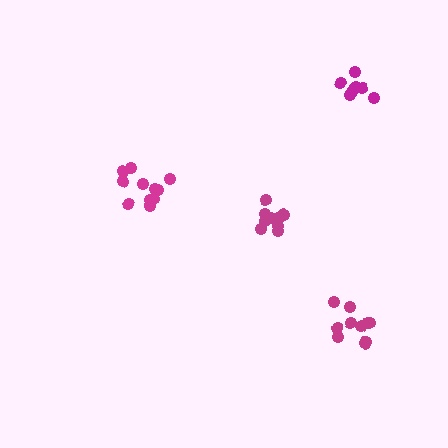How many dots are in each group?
Group 1: 9 dots, Group 2: 7 dots, Group 3: 11 dots, Group 4: 10 dots (37 total).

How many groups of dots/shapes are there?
There are 4 groups.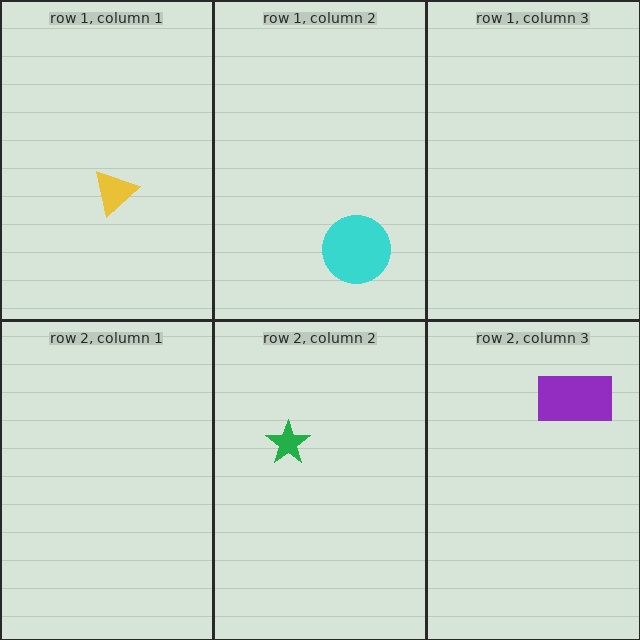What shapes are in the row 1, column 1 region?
The yellow triangle.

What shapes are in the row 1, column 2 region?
The cyan circle.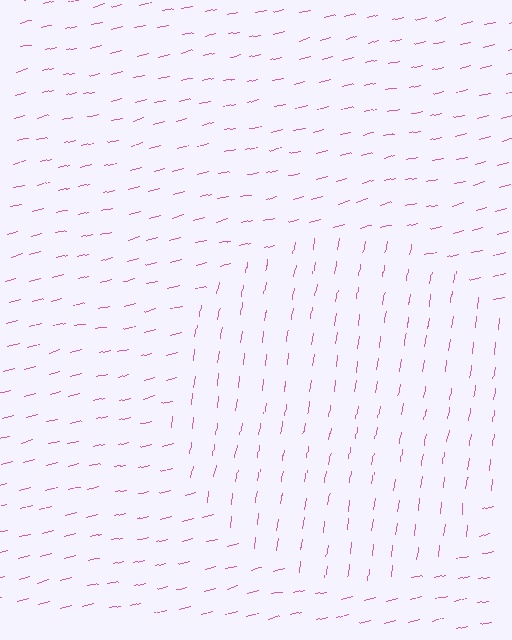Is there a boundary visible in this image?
Yes, there is a texture boundary formed by a change in line orientation.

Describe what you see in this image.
The image is filled with small pink line segments. A circle region in the image has lines oriented differently from the surrounding lines, creating a visible texture boundary.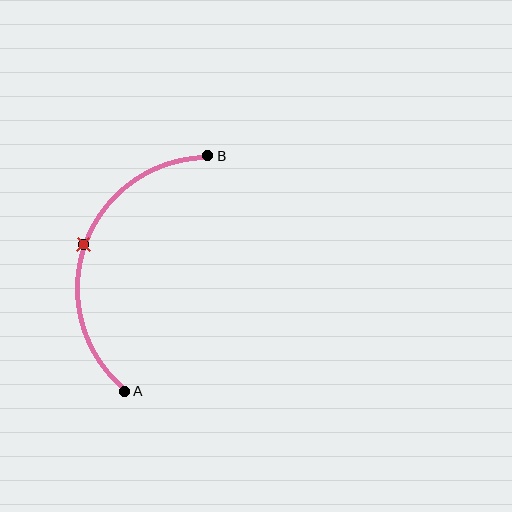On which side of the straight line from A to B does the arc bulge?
The arc bulges to the left of the straight line connecting A and B.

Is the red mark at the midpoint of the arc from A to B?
Yes. The red mark lies on the arc at equal arc-length from both A and B — it is the arc midpoint.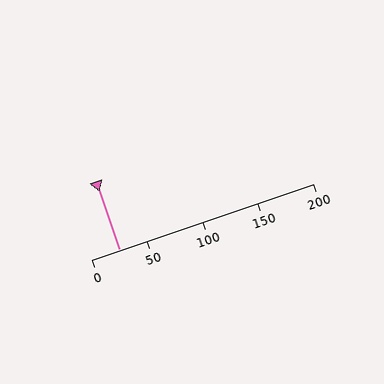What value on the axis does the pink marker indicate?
The marker indicates approximately 25.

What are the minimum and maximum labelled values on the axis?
The axis runs from 0 to 200.